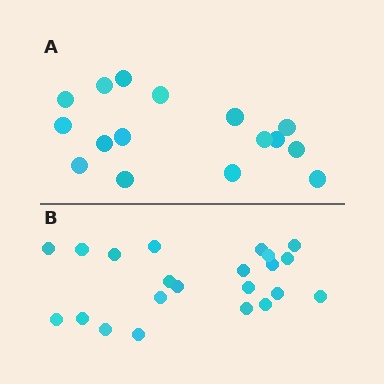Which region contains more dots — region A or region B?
Region B (the bottom region) has more dots.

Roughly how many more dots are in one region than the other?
Region B has about 6 more dots than region A.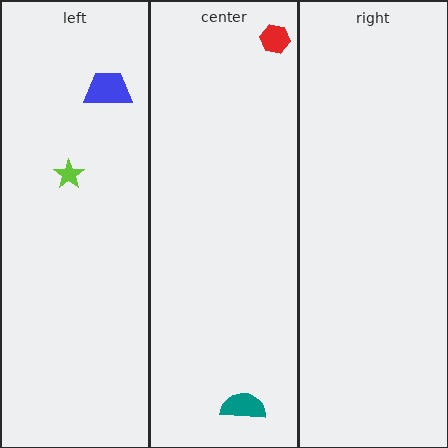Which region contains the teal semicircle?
The center region.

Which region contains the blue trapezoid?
The left region.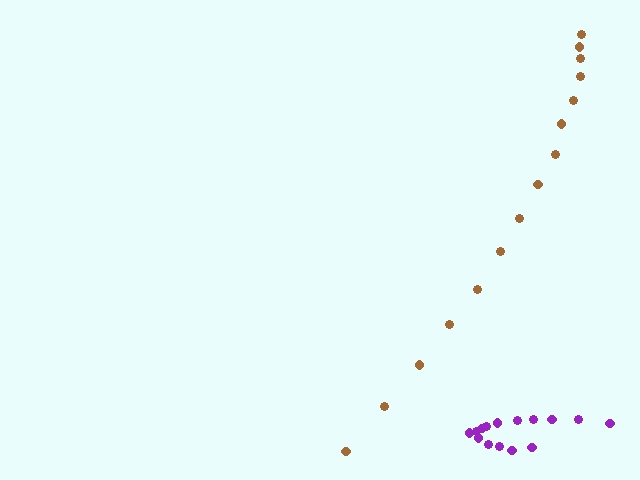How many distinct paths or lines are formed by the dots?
There are 2 distinct paths.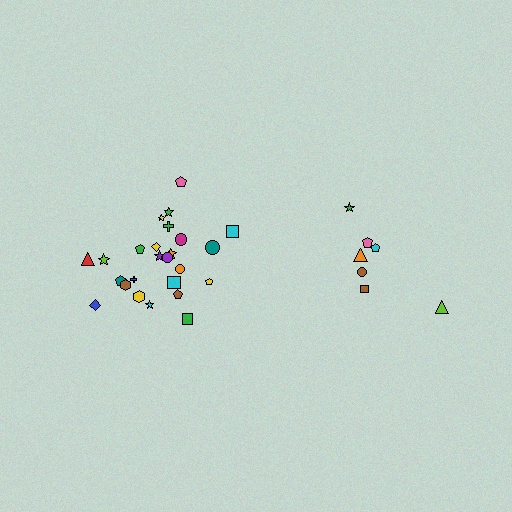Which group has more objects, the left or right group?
The left group.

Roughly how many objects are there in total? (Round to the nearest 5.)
Roughly 30 objects in total.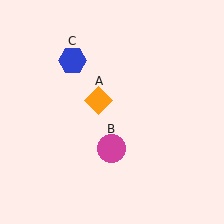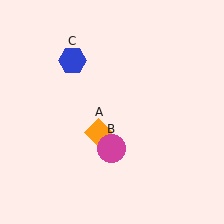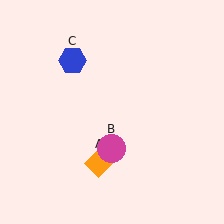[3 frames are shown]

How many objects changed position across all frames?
1 object changed position: orange diamond (object A).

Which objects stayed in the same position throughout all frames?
Magenta circle (object B) and blue hexagon (object C) remained stationary.